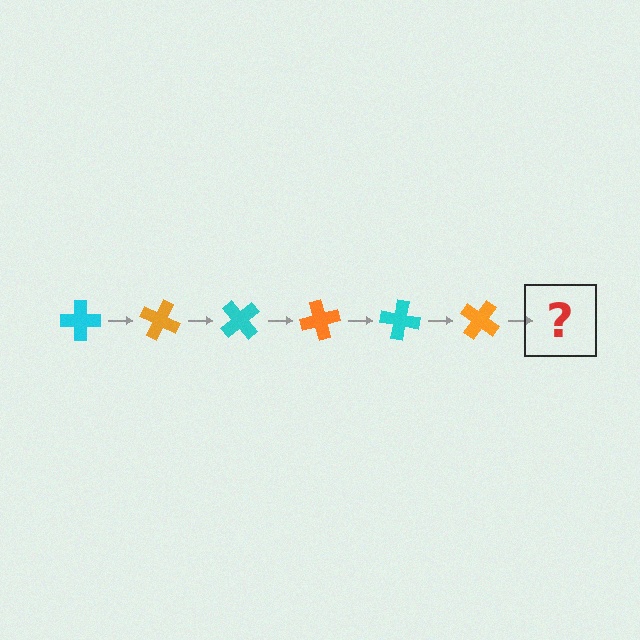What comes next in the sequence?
The next element should be a cyan cross, rotated 150 degrees from the start.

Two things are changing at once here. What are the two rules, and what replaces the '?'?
The two rules are that it rotates 25 degrees each step and the color cycles through cyan and orange. The '?' should be a cyan cross, rotated 150 degrees from the start.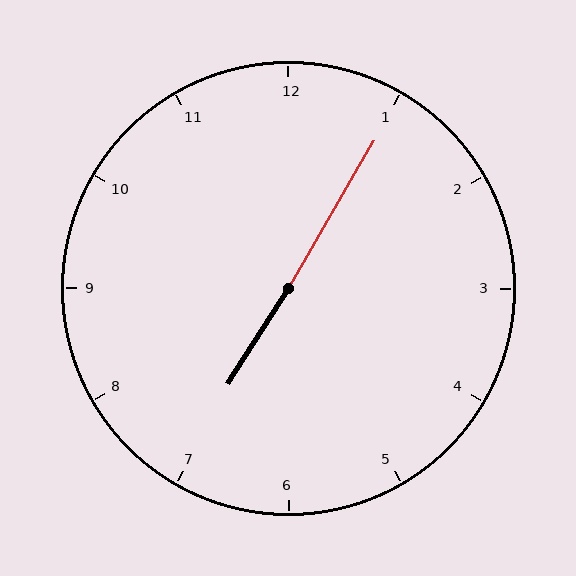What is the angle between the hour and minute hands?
Approximately 178 degrees.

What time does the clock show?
7:05.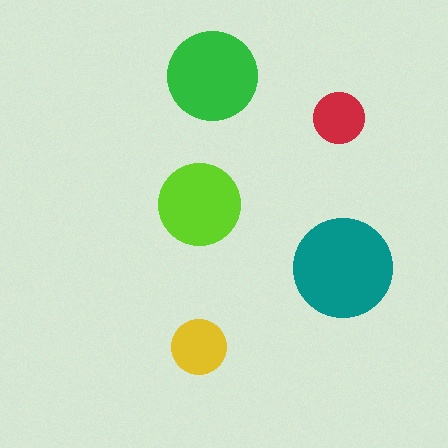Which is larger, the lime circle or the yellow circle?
The lime one.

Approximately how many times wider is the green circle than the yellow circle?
About 1.5 times wider.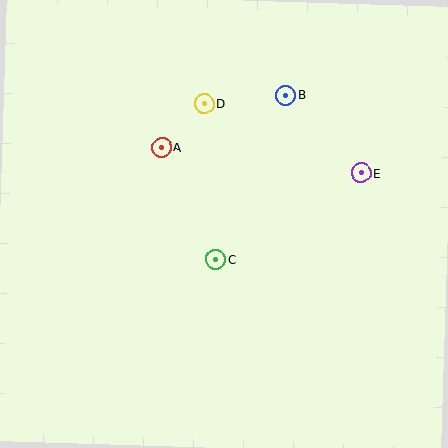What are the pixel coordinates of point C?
Point C is at (216, 260).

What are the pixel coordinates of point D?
Point D is at (204, 104).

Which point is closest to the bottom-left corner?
Point C is closest to the bottom-left corner.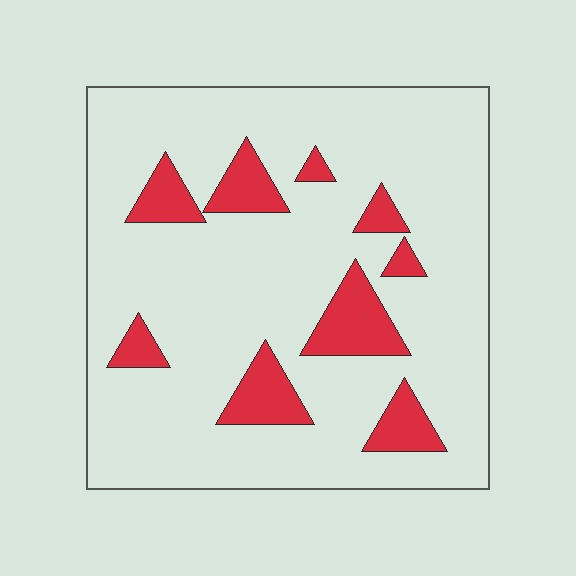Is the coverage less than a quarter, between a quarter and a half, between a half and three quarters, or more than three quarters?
Less than a quarter.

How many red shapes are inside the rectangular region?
9.